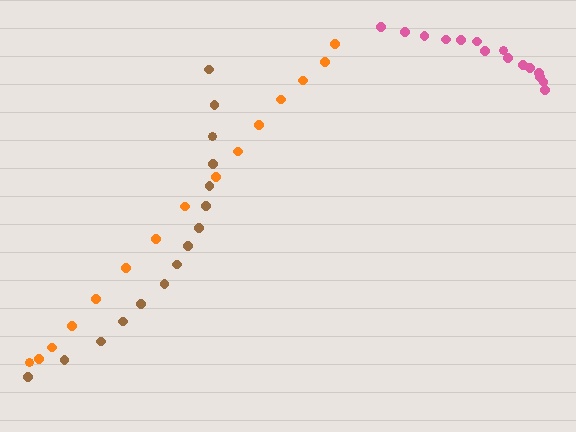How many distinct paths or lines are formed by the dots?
There are 3 distinct paths.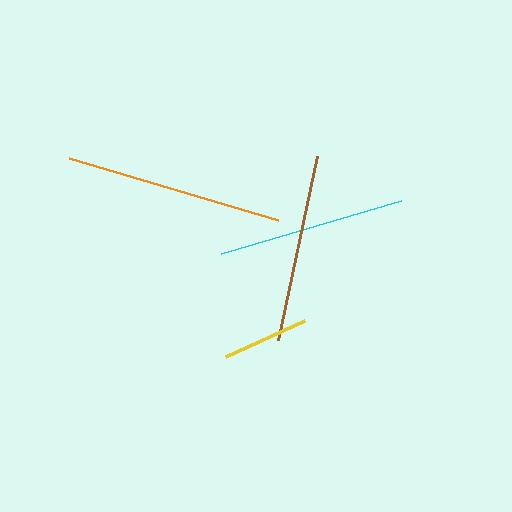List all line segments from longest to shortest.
From longest to shortest: orange, brown, cyan, yellow.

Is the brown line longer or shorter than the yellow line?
The brown line is longer than the yellow line.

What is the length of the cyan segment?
The cyan segment is approximately 187 pixels long.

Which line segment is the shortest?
The yellow line is the shortest at approximately 87 pixels.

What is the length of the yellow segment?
The yellow segment is approximately 87 pixels long.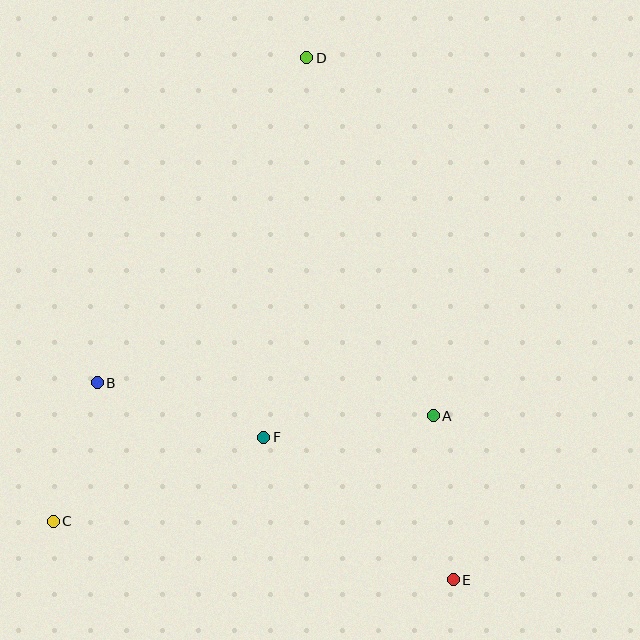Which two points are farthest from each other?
Points D and E are farthest from each other.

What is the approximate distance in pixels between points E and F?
The distance between E and F is approximately 237 pixels.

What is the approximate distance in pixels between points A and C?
The distance between A and C is approximately 394 pixels.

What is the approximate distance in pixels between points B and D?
The distance between B and D is approximately 387 pixels.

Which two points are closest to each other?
Points B and C are closest to each other.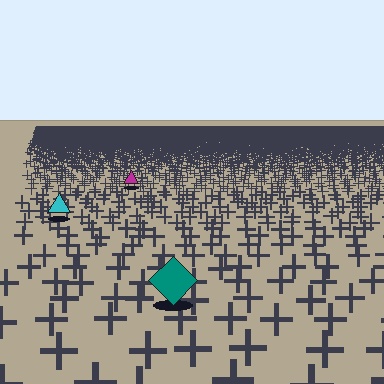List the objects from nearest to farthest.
From nearest to farthest: the teal diamond, the cyan triangle, the magenta triangle.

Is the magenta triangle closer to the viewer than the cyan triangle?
No. The cyan triangle is closer — you can tell from the texture gradient: the ground texture is coarser near it.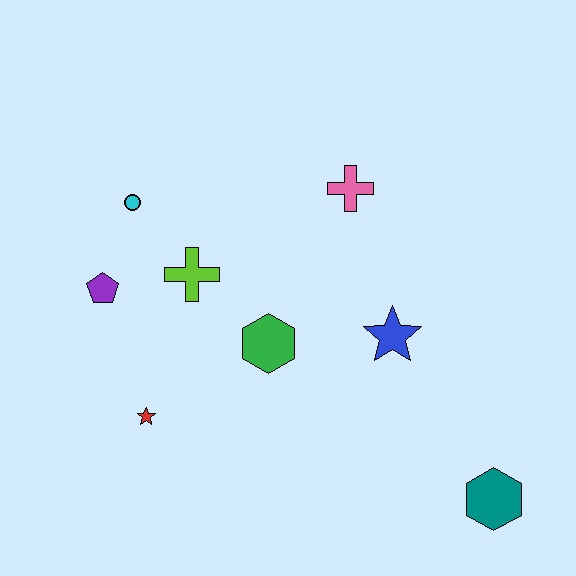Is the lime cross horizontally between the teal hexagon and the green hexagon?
No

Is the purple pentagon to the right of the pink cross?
No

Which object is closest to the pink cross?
The blue star is closest to the pink cross.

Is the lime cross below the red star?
No